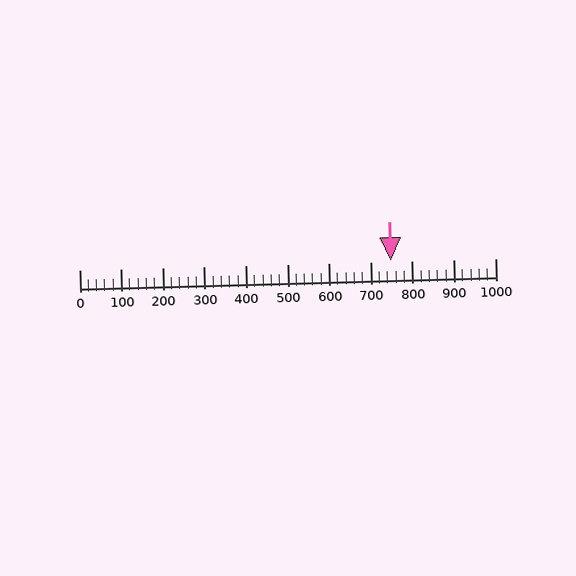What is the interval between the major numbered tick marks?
The major tick marks are spaced 100 units apart.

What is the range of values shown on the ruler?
The ruler shows values from 0 to 1000.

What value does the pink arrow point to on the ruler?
The pink arrow points to approximately 749.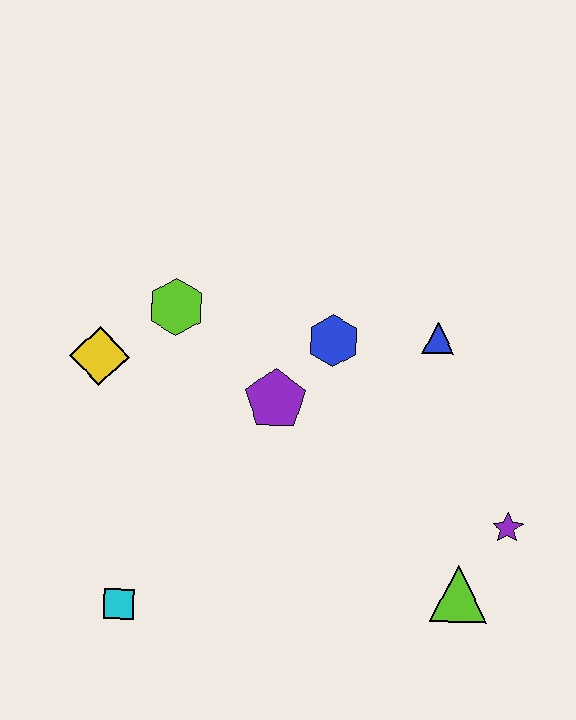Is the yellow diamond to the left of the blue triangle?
Yes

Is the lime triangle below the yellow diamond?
Yes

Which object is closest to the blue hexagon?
The purple pentagon is closest to the blue hexagon.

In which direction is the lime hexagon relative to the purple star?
The lime hexagon is to the left of the purple star.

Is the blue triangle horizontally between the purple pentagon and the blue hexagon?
No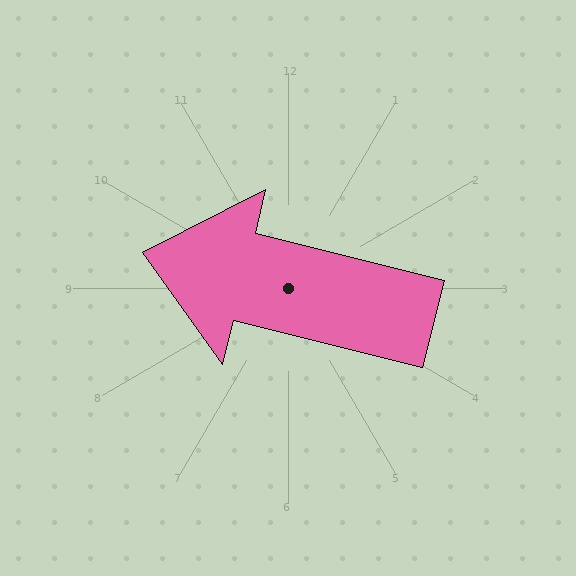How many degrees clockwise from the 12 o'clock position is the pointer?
Approximately 284 degrees.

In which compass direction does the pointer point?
West.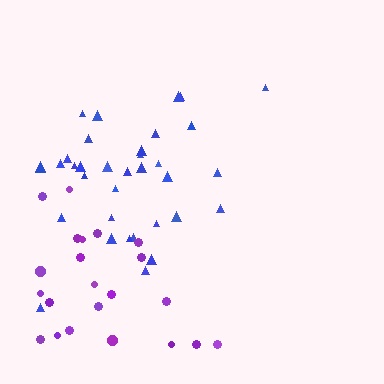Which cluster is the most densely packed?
Blue.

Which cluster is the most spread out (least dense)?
Purple.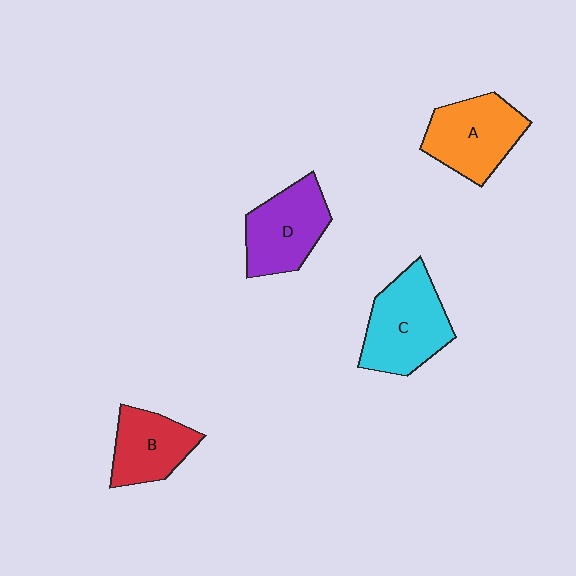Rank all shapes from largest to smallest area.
From largest to smallest: C (cyan), A (orange), D (purple), B (red).